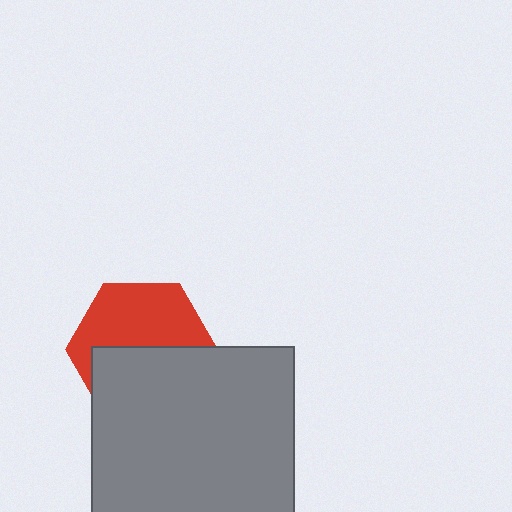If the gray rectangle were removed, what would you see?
You would see the complete red hexagon.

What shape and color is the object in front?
The object in front is a gray rectangle.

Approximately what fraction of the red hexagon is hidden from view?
Roughly 49% of the red hexagon is hidden behind the gray rectangle.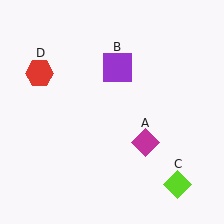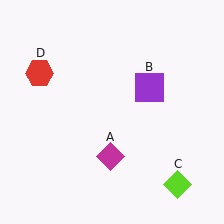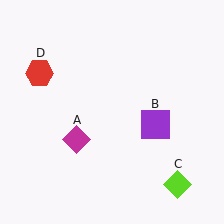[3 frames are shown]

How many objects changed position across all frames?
2 objects changed position: magenta diamond (object A), purple square (object B).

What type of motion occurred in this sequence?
The magenta diamond (object A), purple square (object B) rotated clockwise around the center of the scene.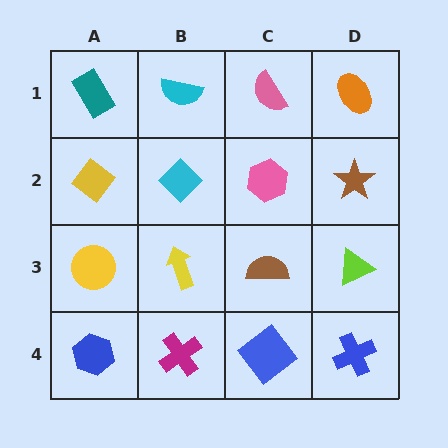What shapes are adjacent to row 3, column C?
A pink hexagon (row 2, column C), a blue diamond (row 4, column C), a yellow arrow (row 3, column B), a lime triangle (row 3, column D).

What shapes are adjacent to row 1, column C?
A pink hexagon (row 2, column C), a cyan semicircle (row 1, column B), an orange ellipse (row 1, column D).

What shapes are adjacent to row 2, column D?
An orange ellipse (row 1, column D), a lime triangle (row 3, column D), a pink hexagon (row 2, column C).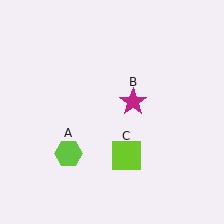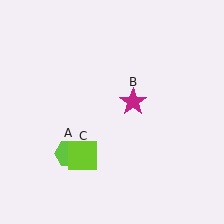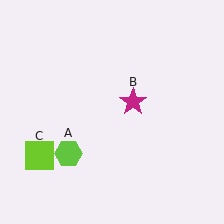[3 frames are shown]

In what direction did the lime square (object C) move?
The lime square (object C) moved left.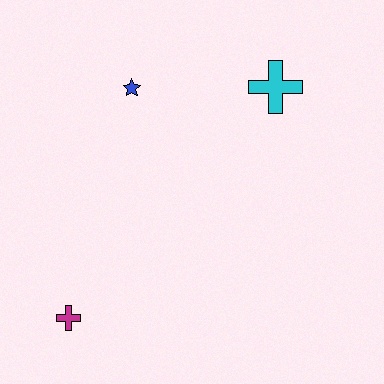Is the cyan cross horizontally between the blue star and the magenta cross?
No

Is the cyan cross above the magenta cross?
Yes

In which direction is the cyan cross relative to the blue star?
The cyan cross is to the right of the blue star.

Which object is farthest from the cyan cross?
The magenta cross is farthest from the cyan cross.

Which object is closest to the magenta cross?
The blue star is closest to the magenta cross.